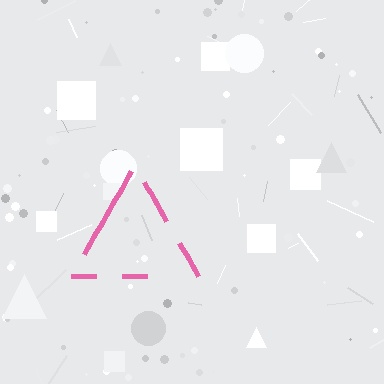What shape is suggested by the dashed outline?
The dashed outline suggests a triangle.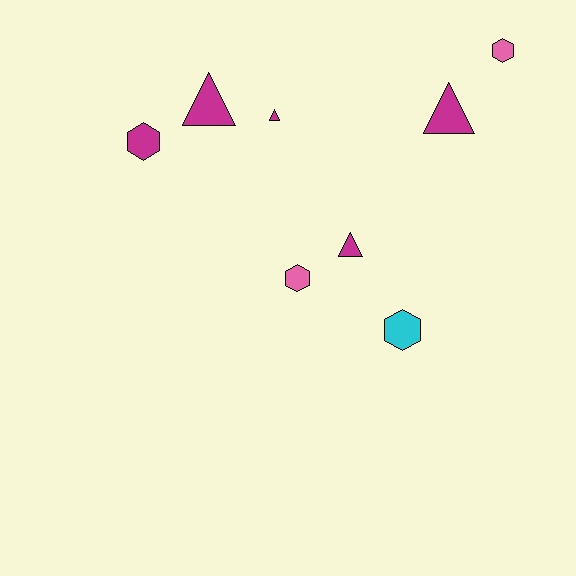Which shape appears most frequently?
Hexagon, with 4 objects.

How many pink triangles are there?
There are no pink triangles.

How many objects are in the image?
There are 8 objects.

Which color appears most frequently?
Magenta, with 5 objects.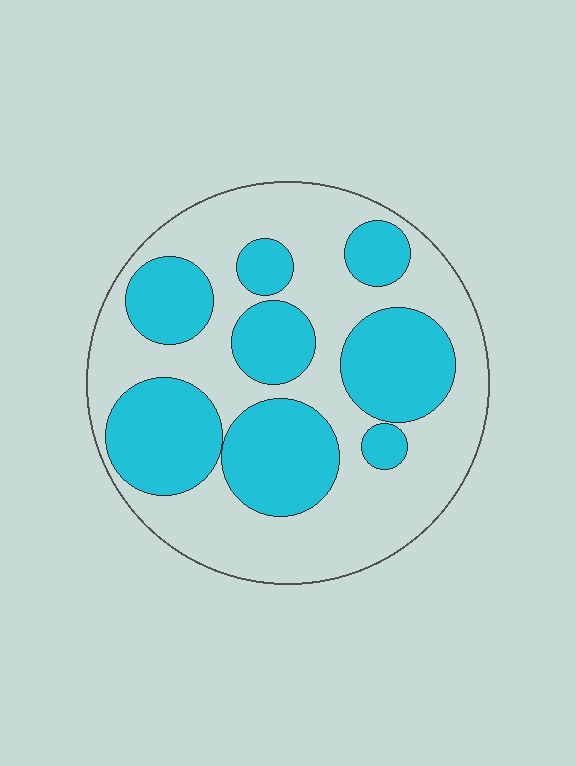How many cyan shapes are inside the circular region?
8.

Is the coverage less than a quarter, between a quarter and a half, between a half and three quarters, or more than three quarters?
Between a quarter and a half.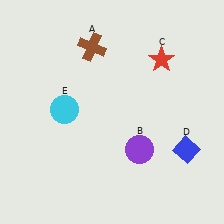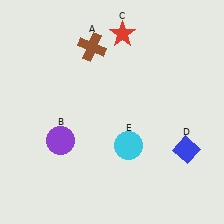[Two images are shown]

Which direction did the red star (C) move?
The red star (C) moved left.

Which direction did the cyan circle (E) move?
The cyan circle (E) moved right.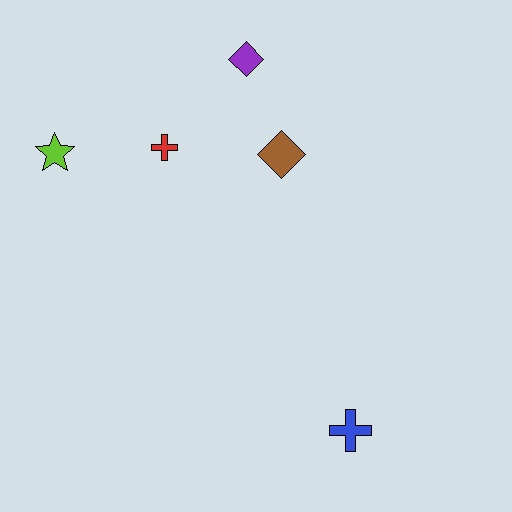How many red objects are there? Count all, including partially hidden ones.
There is 1 red object.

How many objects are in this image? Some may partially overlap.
There are 5 objects.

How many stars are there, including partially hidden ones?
There is 1 star.